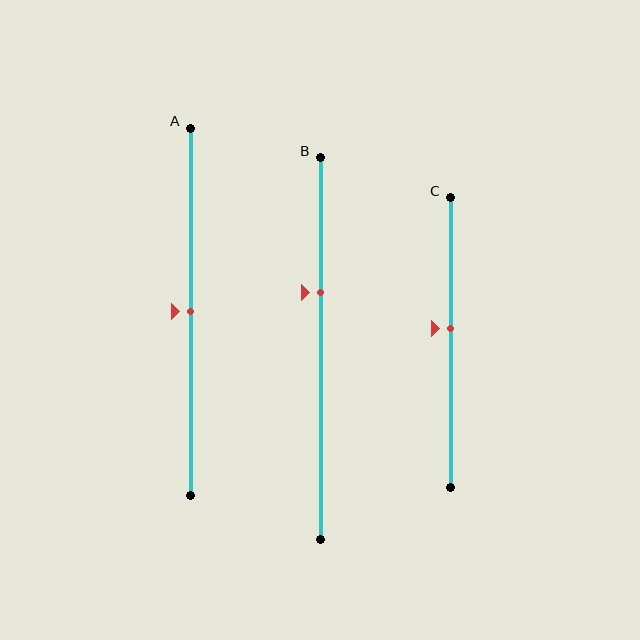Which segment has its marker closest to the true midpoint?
Segment A has its marker closest to the true midpoint.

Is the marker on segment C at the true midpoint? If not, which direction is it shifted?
No, the marker on segment C is shifted upward by about 5% of the segment length.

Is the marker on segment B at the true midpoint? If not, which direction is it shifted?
No, the marker on segment B is shifted upward by about 15% of the segment length.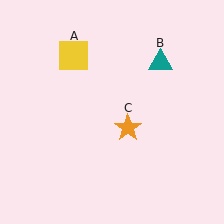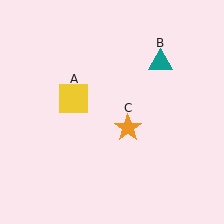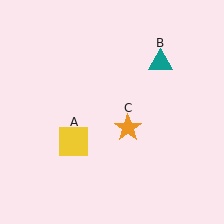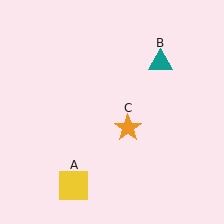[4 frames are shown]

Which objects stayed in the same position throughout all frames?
Teal triangle (object B) and orange star (object C) remained stationary.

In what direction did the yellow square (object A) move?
The yellow square (object A) moved down.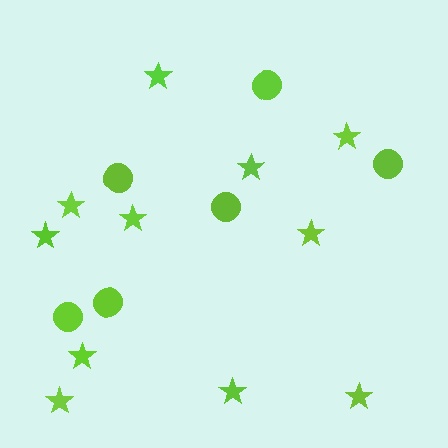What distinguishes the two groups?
There are 2 groups: one group of circles (6) and one group of stars (11).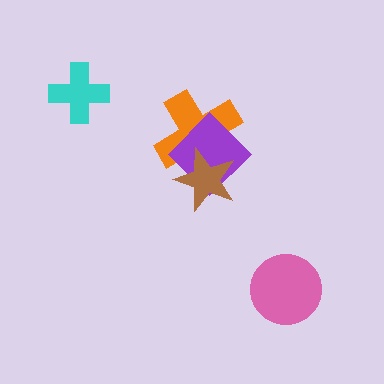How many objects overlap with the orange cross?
2 objects overlap with the orange cross.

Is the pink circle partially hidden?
No, no other shape covers it.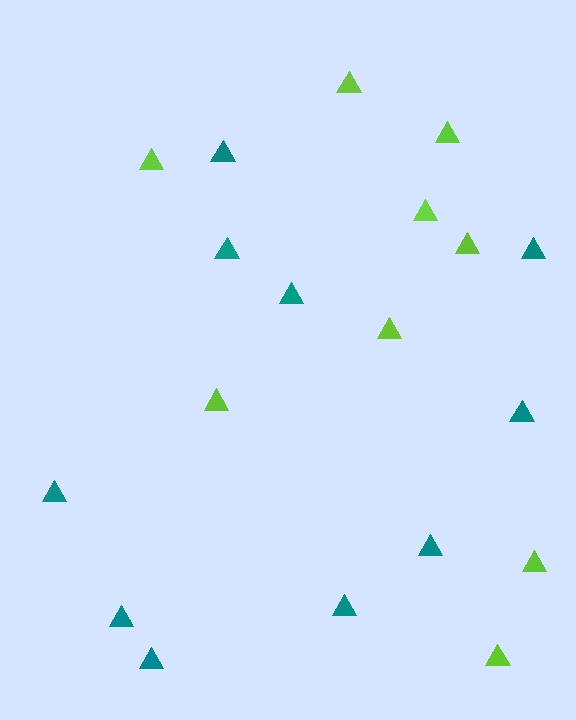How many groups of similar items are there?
There are 2 groups: one group of teal triangles (10) and one group of lime triangles (9).